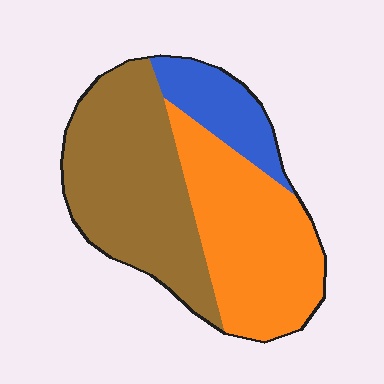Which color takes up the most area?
Brown, at roughly 45%.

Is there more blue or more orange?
Orange.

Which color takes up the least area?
Blue, at roughly 15%.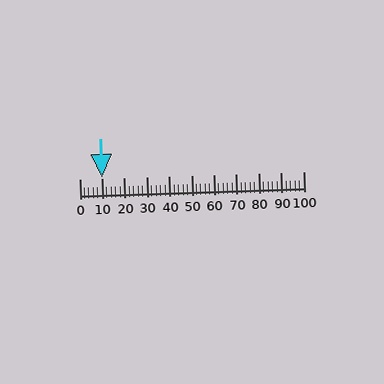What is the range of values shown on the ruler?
The ruler shows values from 0 to 100.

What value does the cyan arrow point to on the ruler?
The cyan arrow points to approximately 10.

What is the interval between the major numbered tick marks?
The major tick marks are spaced 10 units apart.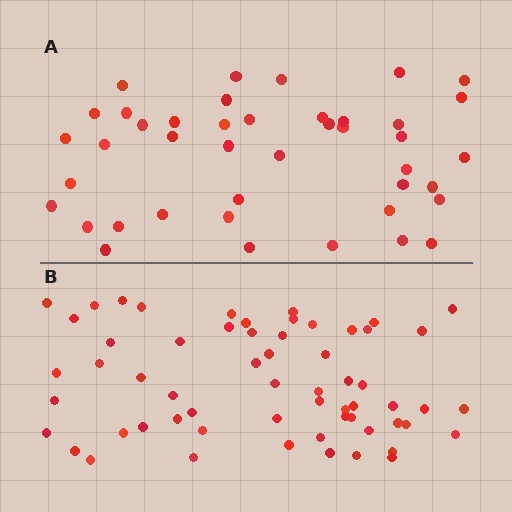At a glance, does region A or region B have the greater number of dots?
Region B (the bottom region) has more dots.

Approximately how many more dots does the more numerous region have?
Region B has approximately 20 more dots than region A.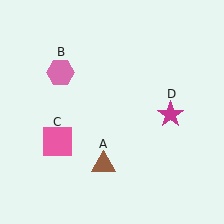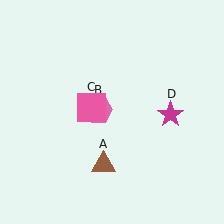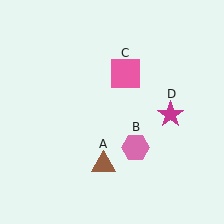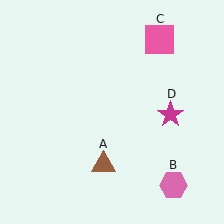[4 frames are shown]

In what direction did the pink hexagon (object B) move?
The pink hexagon (object B) moved down and to the right.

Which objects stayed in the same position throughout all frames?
Brown triangle (object A) and magenta star (object D) remained stationary.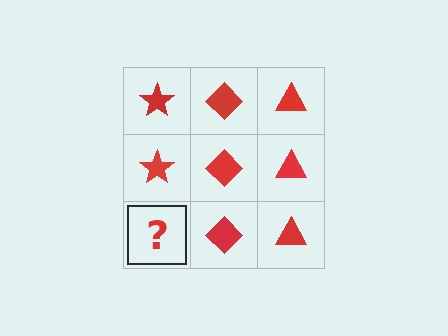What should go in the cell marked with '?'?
The missing cell should contain a red star.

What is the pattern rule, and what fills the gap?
The rule is that each column has a consistent shape. The gap should be filled with a red star.